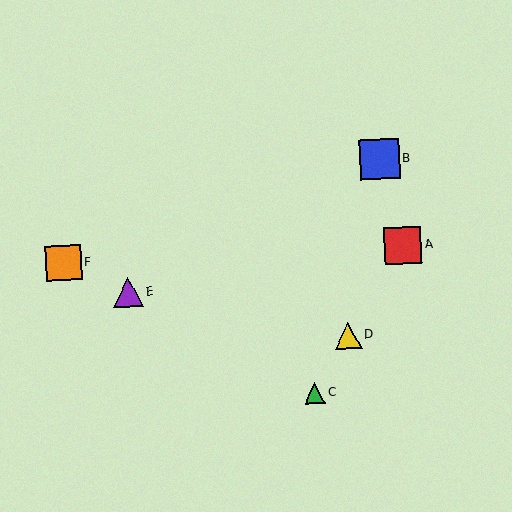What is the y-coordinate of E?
Object E is at y≈293.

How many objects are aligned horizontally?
2 objects (A, F) are aligned horizontally.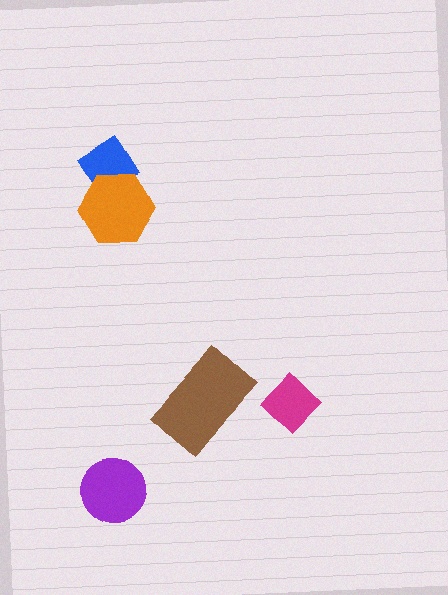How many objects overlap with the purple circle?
0 objects overlap with the purple circle.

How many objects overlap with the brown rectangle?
0 objects overlap with the brown rectangle.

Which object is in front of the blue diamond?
The orange hexagon is in front of the blue diamond.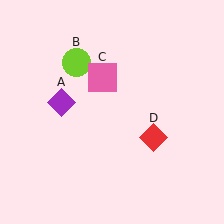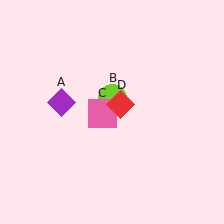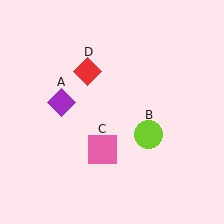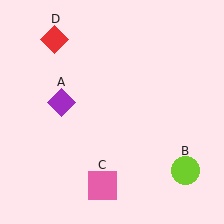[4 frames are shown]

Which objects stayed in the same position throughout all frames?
Purple diamond (object A) remained stationary.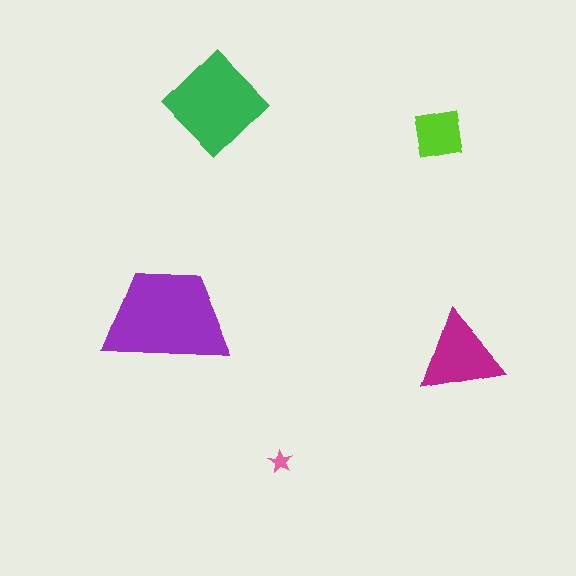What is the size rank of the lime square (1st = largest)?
4th.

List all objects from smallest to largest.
The pink star, the lime square, the magenta triangle, the green diamond, the purple trapezoid.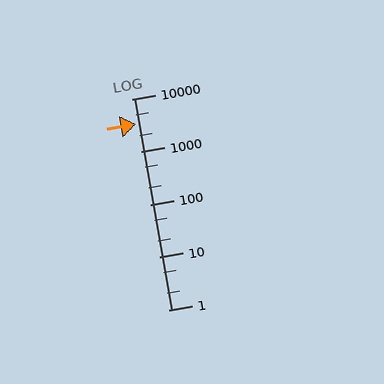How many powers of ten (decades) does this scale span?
The scale spans 4 decades, from 1 to 10000.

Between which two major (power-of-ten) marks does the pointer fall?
The pointer is between 1000 and 10000.